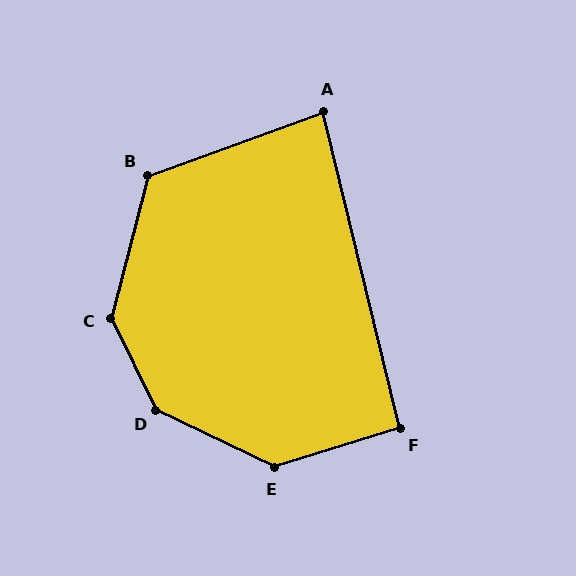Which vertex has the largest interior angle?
D, at approximately 142 degrees.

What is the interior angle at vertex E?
Approximately 137 degrees (obtuse).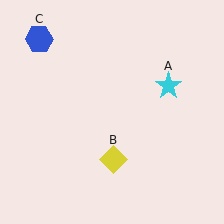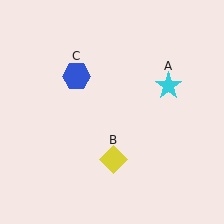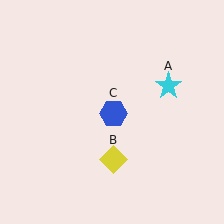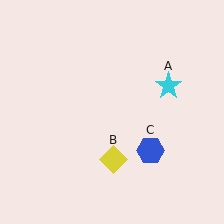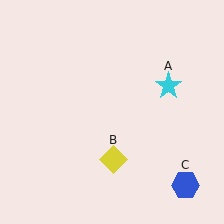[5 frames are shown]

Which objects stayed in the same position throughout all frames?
Cyan star (object A) and yellow diamond (object B) remained stationary.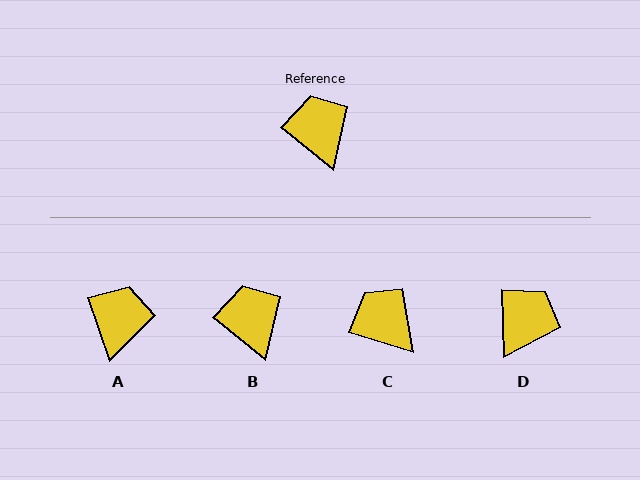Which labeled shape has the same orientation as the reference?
B.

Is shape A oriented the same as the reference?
No, it is off by about 32 degrees.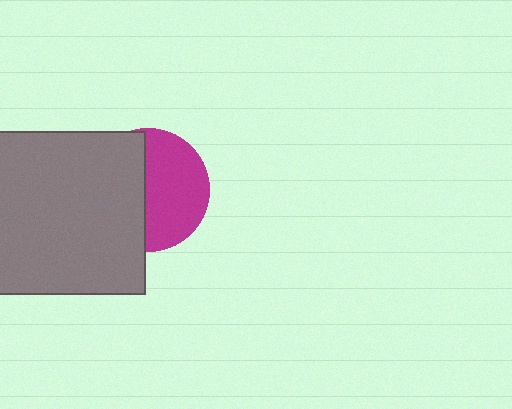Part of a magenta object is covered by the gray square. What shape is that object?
It is a circle.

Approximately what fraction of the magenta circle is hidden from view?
Roughly 47% of the magenta circle is hidden behind the gray square.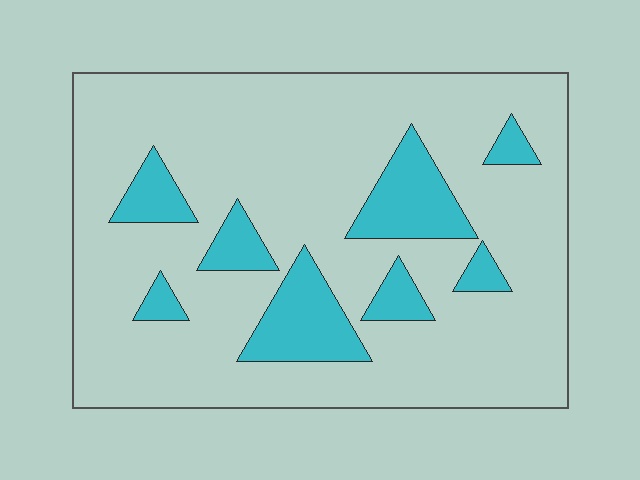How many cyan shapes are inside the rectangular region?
8.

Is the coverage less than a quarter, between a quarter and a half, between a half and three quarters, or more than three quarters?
Less than a quarter.